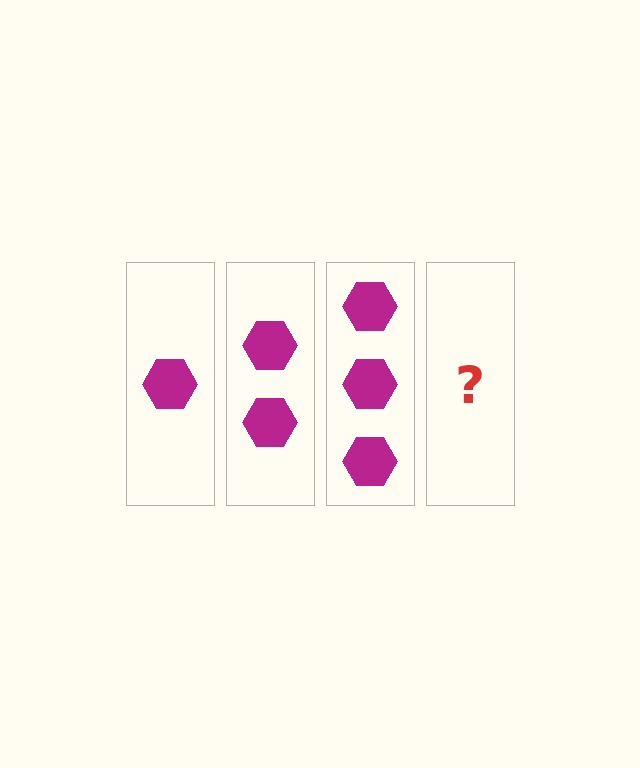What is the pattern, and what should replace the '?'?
The pattern is that each step adds one more hexagon. The '?' should be 4 hexagons.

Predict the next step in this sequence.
The next step is 4 hexagons.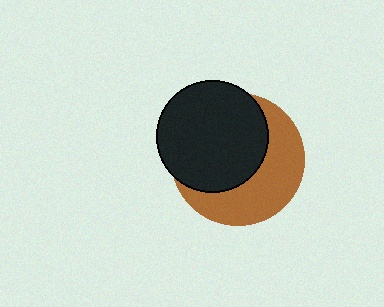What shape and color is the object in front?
The object in front is a black circle.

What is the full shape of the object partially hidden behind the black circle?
The partially hidden object is a brown circle.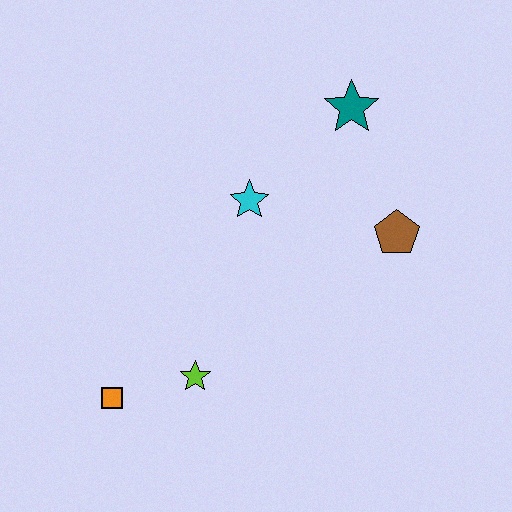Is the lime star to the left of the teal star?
Yes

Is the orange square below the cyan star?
Yes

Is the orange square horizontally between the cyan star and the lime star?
No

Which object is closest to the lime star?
The orange square is closest to the lime star.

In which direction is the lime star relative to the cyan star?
The lime star is below the cyan star.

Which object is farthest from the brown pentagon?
The orange square is farthest from the brown pentagon.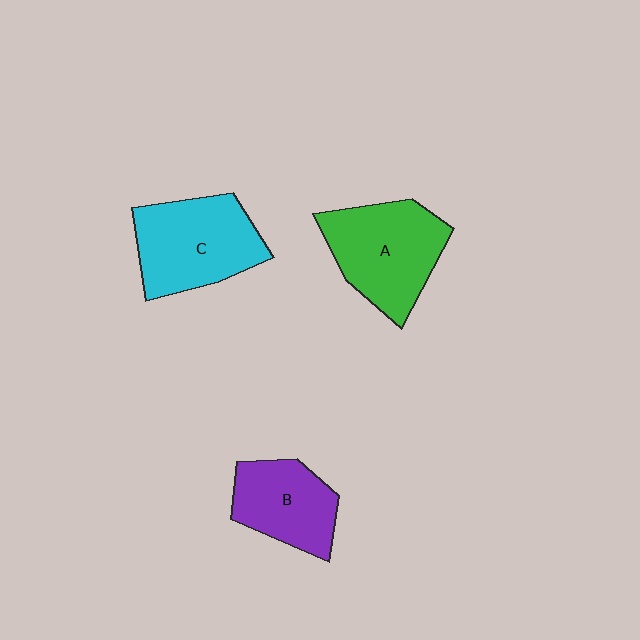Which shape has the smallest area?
Shape B (purple).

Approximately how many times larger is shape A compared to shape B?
Approximately 1.3 times.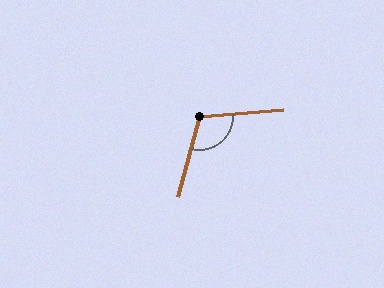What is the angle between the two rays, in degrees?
Approximately 109 degrees.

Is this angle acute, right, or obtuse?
It is obtuse.